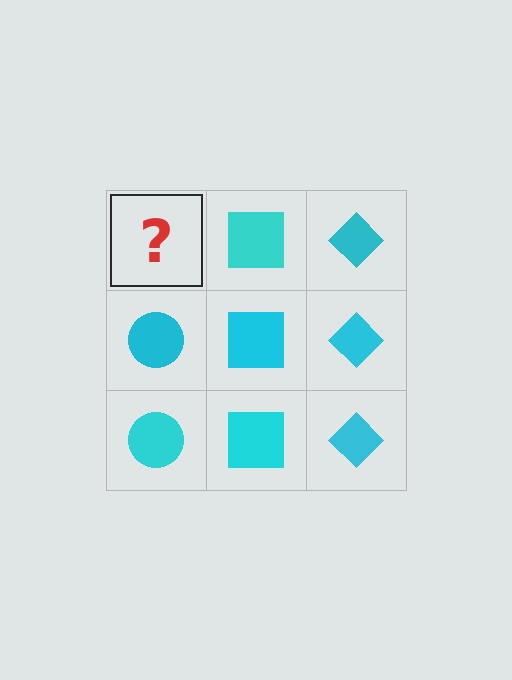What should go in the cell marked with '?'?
The missing cell should contain a cyan circle.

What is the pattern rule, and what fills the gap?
The rule is that each column has a consistent shape. The gap should be filled with a cyan circle.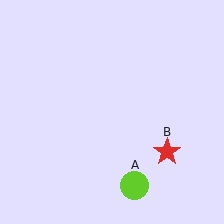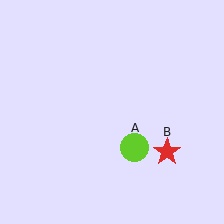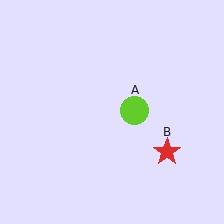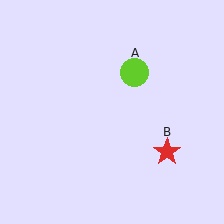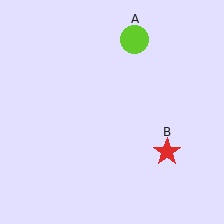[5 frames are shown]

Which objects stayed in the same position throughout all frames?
Red star (object B) remained stationary.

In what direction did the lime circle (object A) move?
The lime circle (object A) moved up.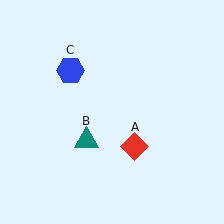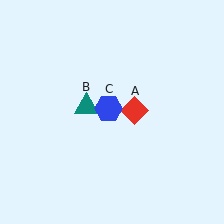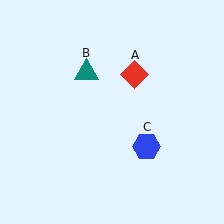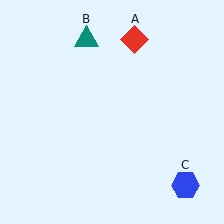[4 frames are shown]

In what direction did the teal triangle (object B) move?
The teal triangle (object B) moved up.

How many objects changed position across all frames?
3 objects changed position: red diamond (object A), teal triangle (object B), blue hexagon (object C).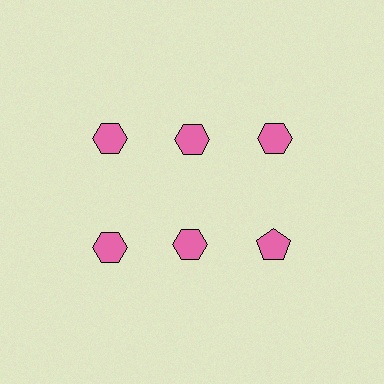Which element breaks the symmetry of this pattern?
The pink pentagon in the second row, center column breaks the symmetry. All other shapes are pink hexagons.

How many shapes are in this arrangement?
There are 6 shapes arranged in a grid pattern.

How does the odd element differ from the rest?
It has a different shape: pentagon instead of hexagon.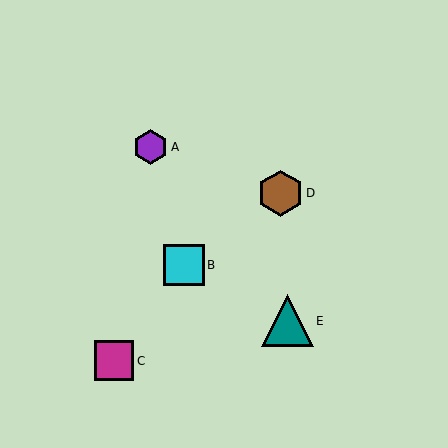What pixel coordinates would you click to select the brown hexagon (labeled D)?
Click at (280, 193) to select the brown hexagon D.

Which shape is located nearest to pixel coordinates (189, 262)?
The cyan square (labeled B) at (184, 265) is nearest to that location.